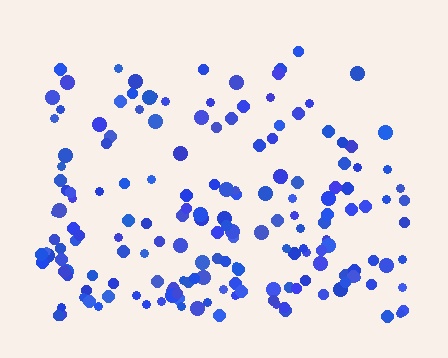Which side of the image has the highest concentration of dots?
The bottom.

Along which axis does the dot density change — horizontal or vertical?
Vertical.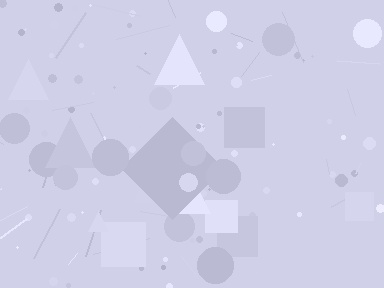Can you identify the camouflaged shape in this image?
The camouflaged shape is a diamond.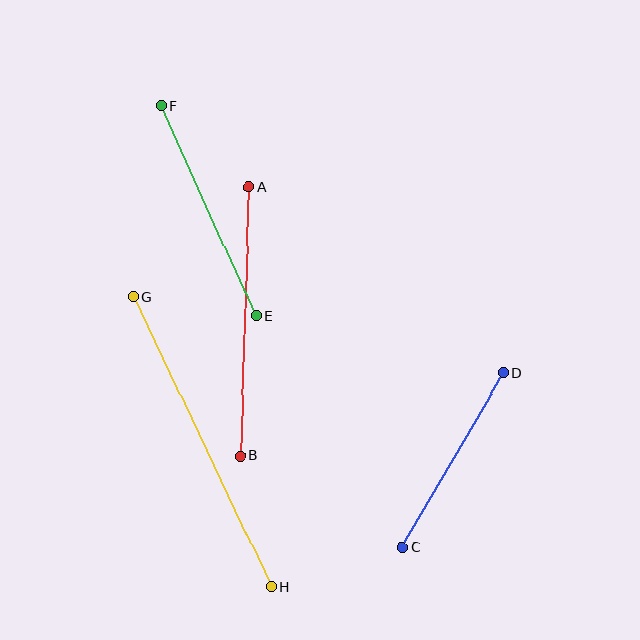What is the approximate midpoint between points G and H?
The midpoint is at approximately (202, 442) pixels.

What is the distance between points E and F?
The distance is approximately 231 pixels.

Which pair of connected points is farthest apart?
Points G and H are farthest apart.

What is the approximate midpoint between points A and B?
The midpoint is at approximately (245, 321) pixels.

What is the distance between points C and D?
The distance is approximately 202 pixels.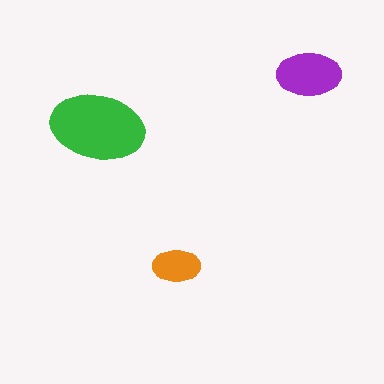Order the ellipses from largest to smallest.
the green one, the purple one, the orange one.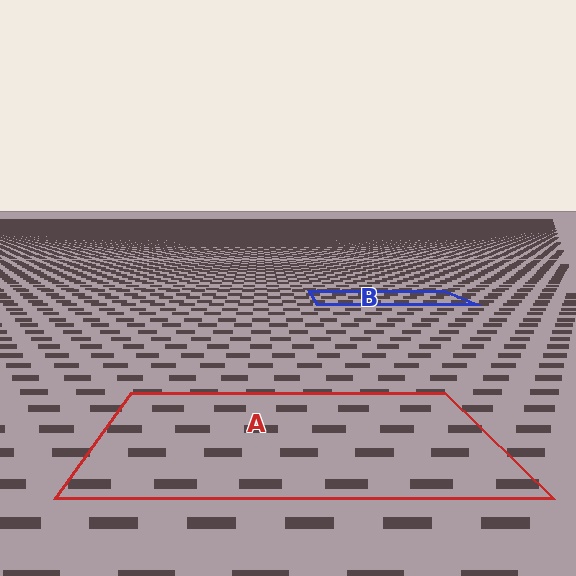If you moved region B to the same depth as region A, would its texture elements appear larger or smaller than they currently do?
They would appear larger. At a closer depth, the same texture elements are projected at a bigger on-screen size.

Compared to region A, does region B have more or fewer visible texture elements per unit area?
Region B has more texture elements per unit area — they are packed more densely because it is farther away.